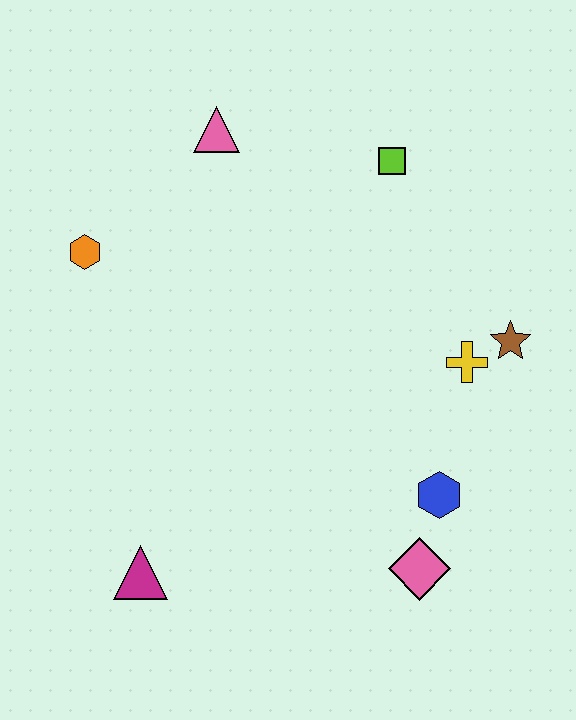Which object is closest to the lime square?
The pink triangle is closest to the lime square.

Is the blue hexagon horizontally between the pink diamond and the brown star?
Yes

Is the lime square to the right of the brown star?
No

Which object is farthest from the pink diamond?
The pink triangle is farthest from the pink diamond.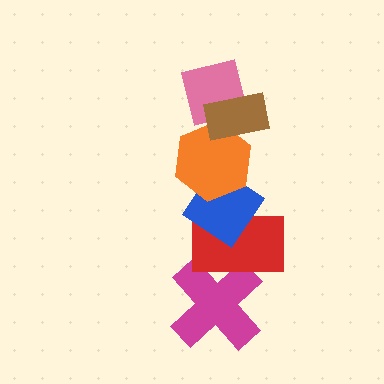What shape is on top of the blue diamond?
The orange hexagon is on top of the blue diamond.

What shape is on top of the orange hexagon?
The pink square is on top of the orange hexagon.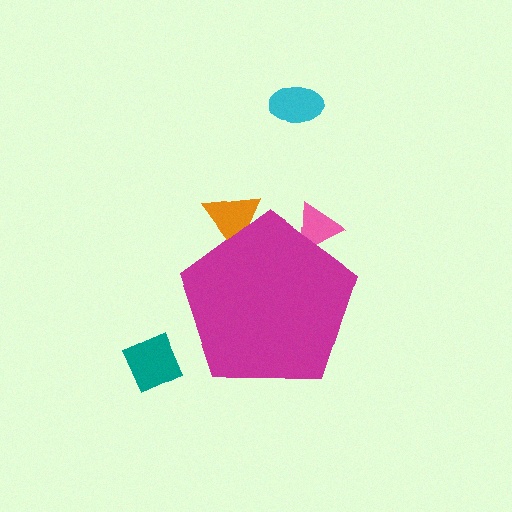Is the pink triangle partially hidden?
Yes, the pink triangle is partially hidden behind the magenta pentagon.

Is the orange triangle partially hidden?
Yes, the orange triangle is partially hidden behind the magenta pentagon.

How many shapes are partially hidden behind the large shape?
2 shapes are partially hidden.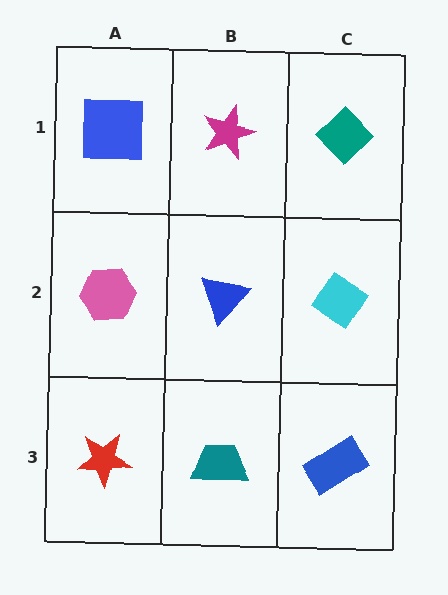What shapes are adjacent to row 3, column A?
A pink hexagon (row 2, column A), a teal trapezoid (row 3, column B).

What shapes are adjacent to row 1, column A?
A pink hexagon (row 2, column A), a magenta star (row 1, column B).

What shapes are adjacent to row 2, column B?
A magenta star (row 1, column B), a teal trapezoid (row 3, column B), a pink hexagon (row 2, column A), a cyan diamond (row 2, column C).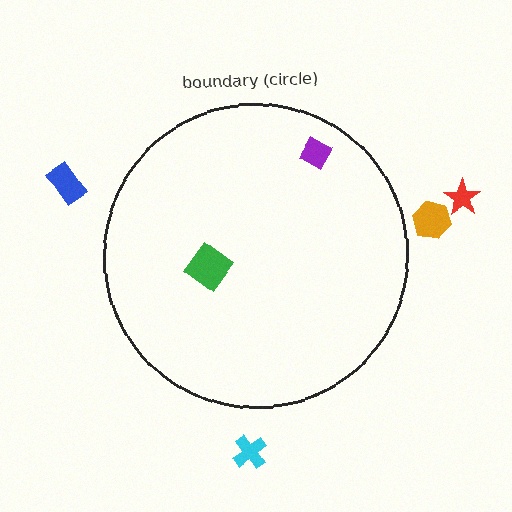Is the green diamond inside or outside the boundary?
Inside.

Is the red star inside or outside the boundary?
Outside.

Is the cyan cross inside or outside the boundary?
Outside.